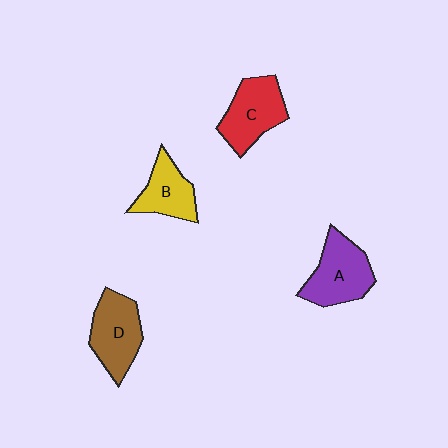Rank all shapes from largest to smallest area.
From largest to smallest: A (purple), C (red), D (brown), B (yellow).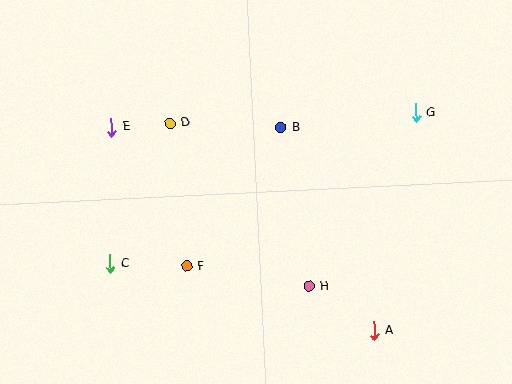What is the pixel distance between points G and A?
The distance between G and A is 222 pixels.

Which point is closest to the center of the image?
Point B at (281, 127) is closest to the center.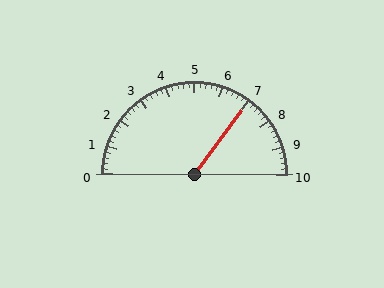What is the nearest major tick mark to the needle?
The nearest major tick mark is 7.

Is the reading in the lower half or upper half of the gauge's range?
The reading is in the upper half of the range (0 to 10).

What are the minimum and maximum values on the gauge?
The gauge ranges from 0 to 10.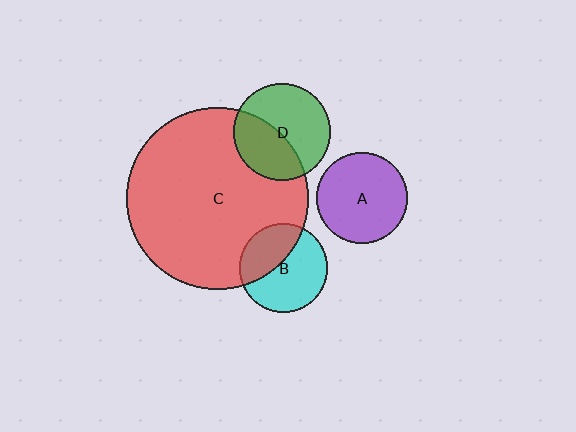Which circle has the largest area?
Circle C (red).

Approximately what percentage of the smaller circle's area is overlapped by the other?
Approximately 40%.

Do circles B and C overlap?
Yes.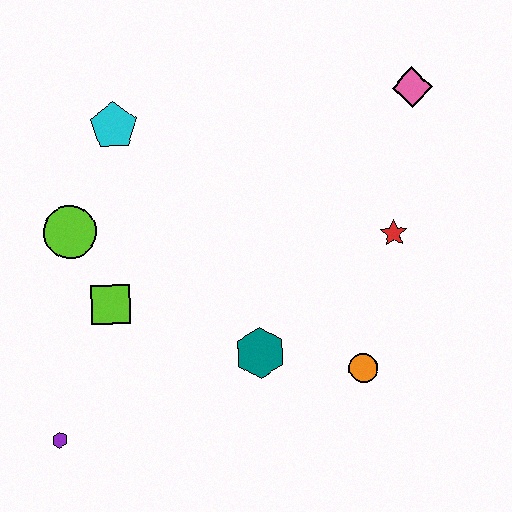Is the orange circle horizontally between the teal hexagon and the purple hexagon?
No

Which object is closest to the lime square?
The lime circle is closest to the lime square.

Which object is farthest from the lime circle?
The pink diamond is farthest from the lime circle.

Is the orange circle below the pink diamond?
Yes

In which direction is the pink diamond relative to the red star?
The pink diamond is above the red star.